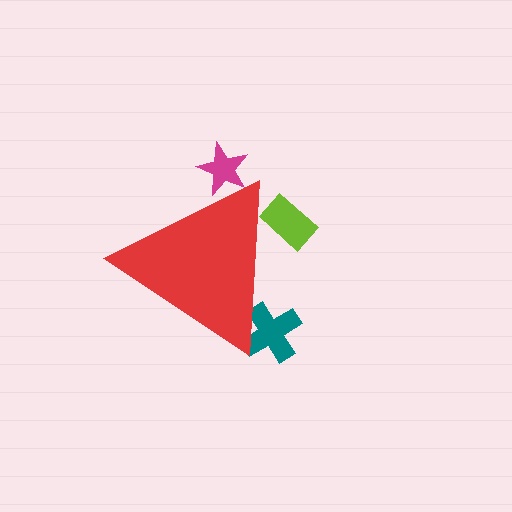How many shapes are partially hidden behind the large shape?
3 shapes are partially hidden.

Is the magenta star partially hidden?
Yes, the magenta star is partially hidden behind the red triangle.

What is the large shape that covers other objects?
A red triangle.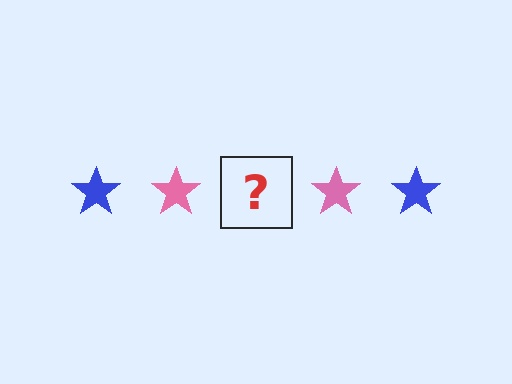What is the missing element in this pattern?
The missing element is a blue star.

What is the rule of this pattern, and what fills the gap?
The rule is that the pattern cycles through blue, pink stars. The gap should be filled with a blue star.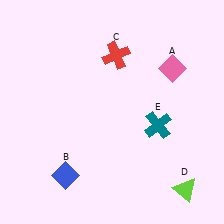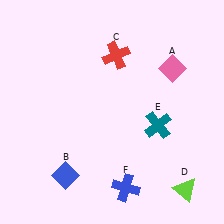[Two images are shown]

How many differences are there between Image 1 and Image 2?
There is 1 difference between the two images.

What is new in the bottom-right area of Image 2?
A blue cross (F) was added in the bottom-right area of Image 2.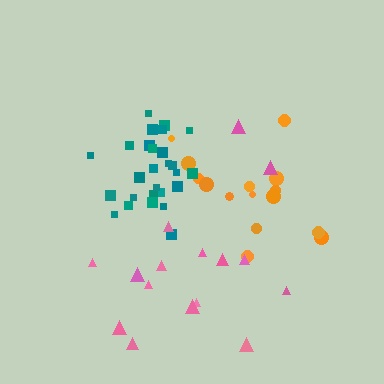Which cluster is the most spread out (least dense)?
Pink.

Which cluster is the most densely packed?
Teal.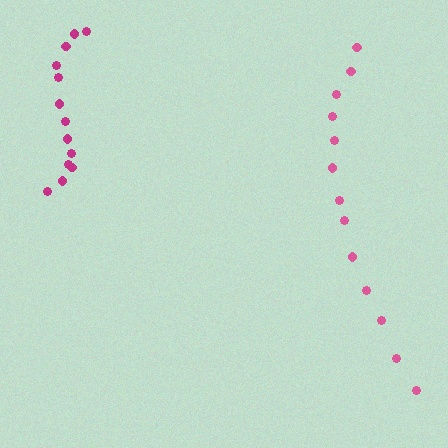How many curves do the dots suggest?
There are 2 distinct paths.